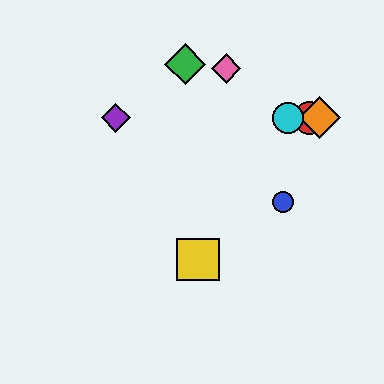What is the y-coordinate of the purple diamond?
The purple diamond is at y≈118.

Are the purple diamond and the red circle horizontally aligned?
Yes, both are at y≈118.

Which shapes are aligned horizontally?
The red circle, the purple diamond, the orange diamond, the cyan circle are aligned horizontally.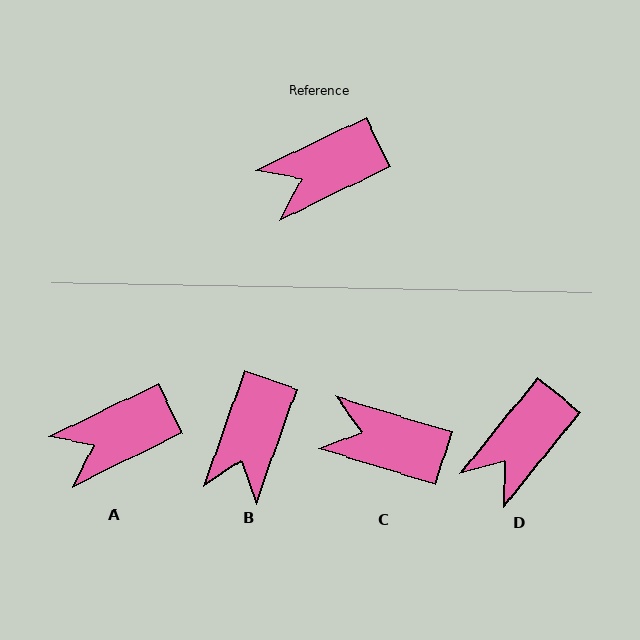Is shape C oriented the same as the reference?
No, it is off by about 43 degrees.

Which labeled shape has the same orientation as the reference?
A.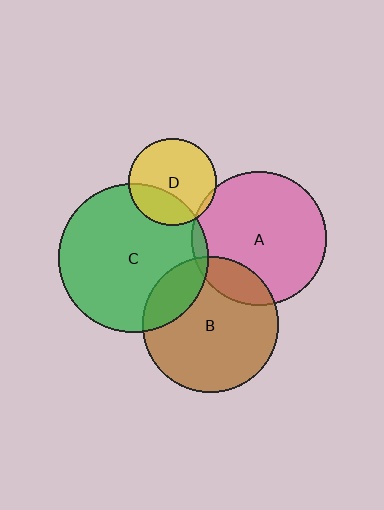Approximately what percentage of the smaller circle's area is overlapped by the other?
Approximately 20%.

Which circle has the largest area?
Circle C (green).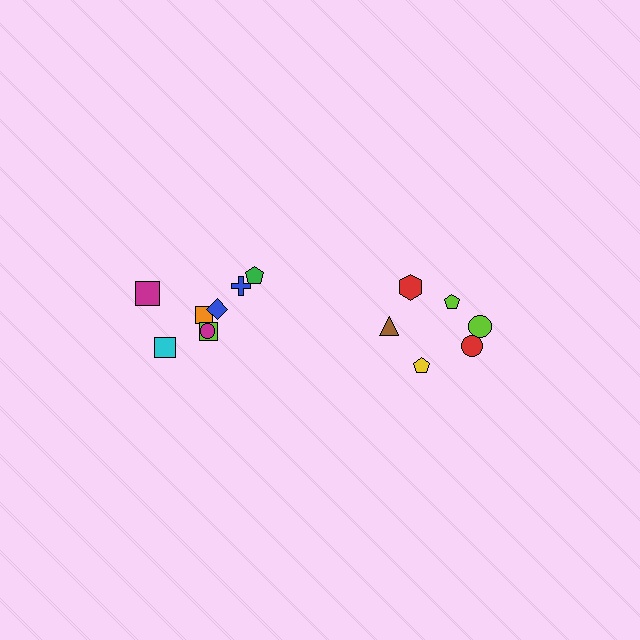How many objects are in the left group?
There are 8 objects.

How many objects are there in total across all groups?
There are 14 objects.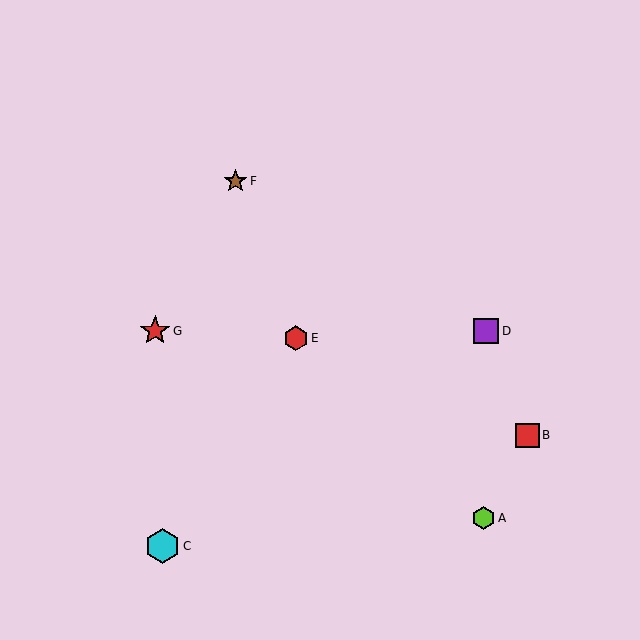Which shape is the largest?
The cyan hexagon (labeled C) is the largest.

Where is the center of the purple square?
The center of the purple square is at (486, 331).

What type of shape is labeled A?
Shape A is a lime hexagon.